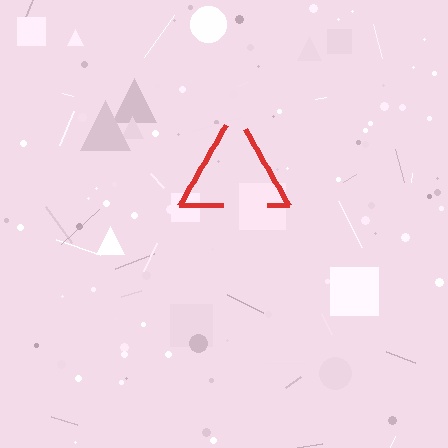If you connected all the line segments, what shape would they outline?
They would outline a triangle.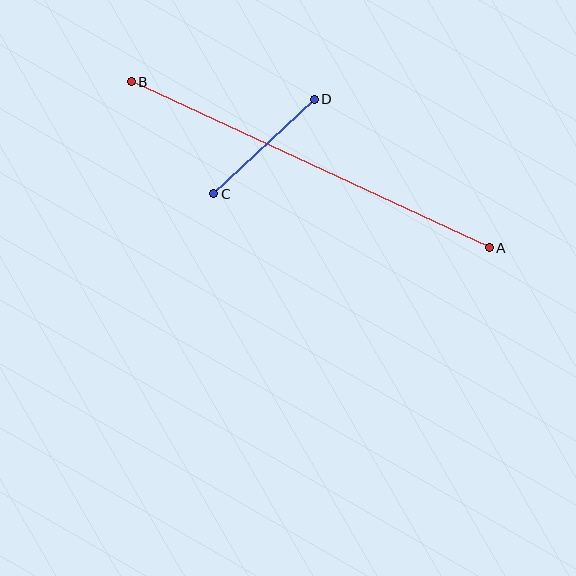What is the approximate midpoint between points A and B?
The midpoint is at approximately (310, 165) pixels.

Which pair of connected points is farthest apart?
Points A and B are farthest apart.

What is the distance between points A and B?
The distance is approximately 394 pixels.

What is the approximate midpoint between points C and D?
The midpoint is at approximately (264, 147) pixels.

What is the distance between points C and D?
The distance is approximately 138 pixels.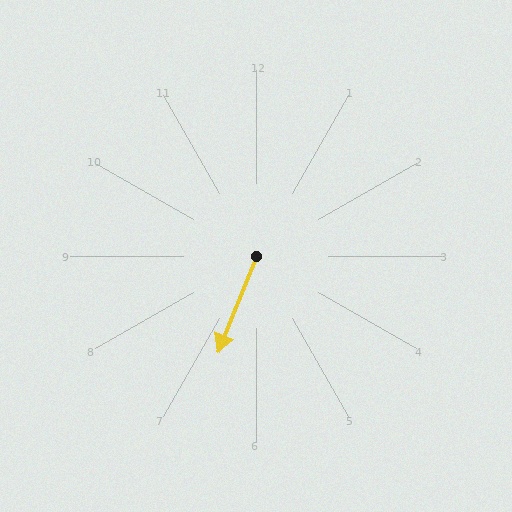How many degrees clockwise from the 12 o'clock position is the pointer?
Approximately 202 degrees.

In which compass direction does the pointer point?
South.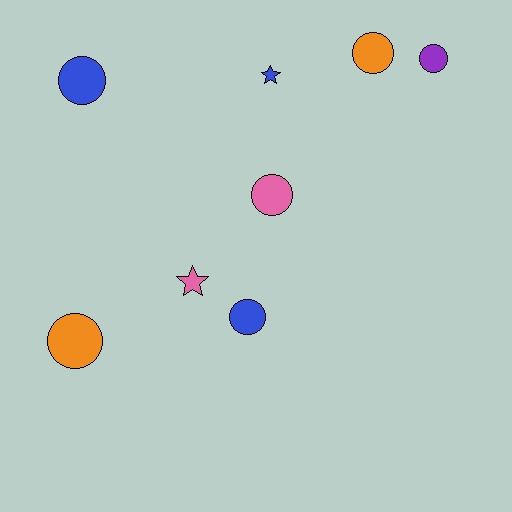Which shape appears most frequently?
Circle, with 6 objects.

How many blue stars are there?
There is 1 blue star.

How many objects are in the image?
There are 8 objects.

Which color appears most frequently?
Blue, with 3 objects.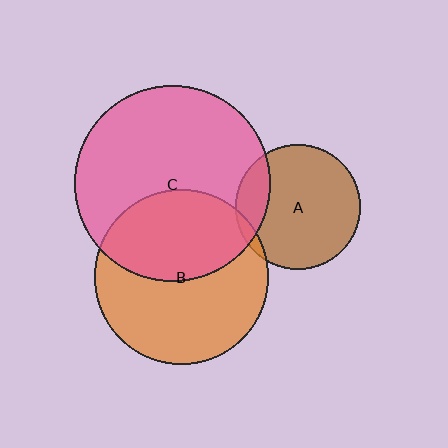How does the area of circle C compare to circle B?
Approximately 1.3 times.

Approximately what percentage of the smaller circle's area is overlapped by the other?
Approximately 5%.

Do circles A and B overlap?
Yes.